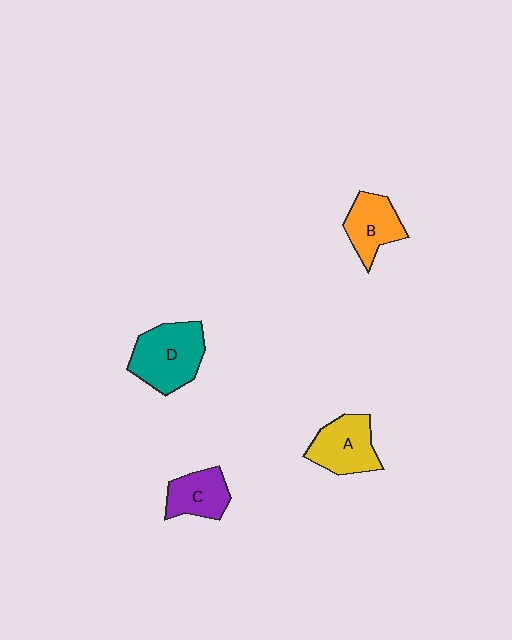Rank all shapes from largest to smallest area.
From largest to smallest: D (teal), A (yellow), B (orange), C (purple).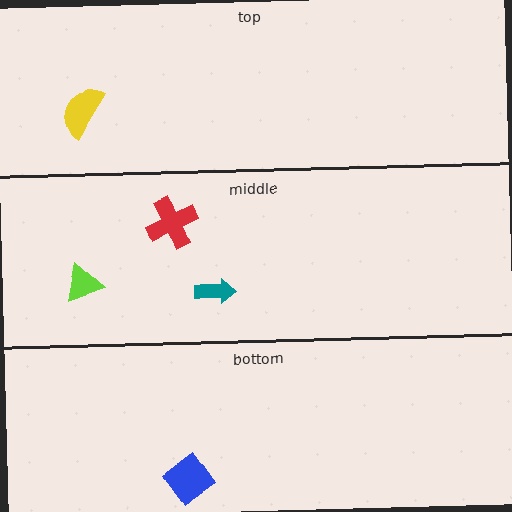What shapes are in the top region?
The yellow semicircle.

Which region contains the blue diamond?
The bottom region.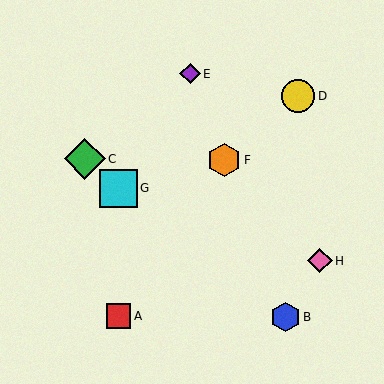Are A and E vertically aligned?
No, A is at x≈119 and E is at x≈190.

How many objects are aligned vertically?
2 objects (A, G) are aligned vertically.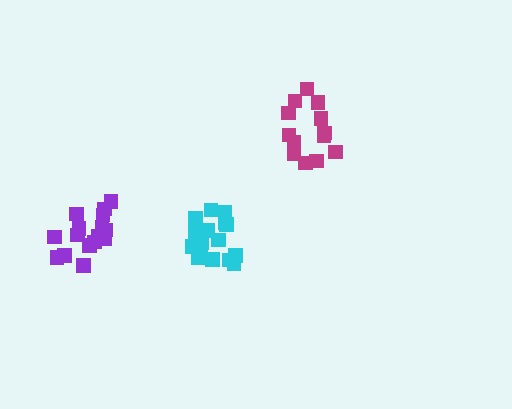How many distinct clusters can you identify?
There are 3 distinct clusters.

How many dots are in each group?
Group 1: 17 dots, Group 2: 17 dots, Group 3: 13 dots (47 total).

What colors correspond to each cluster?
The clusters are colored: purple, cyan, magenta.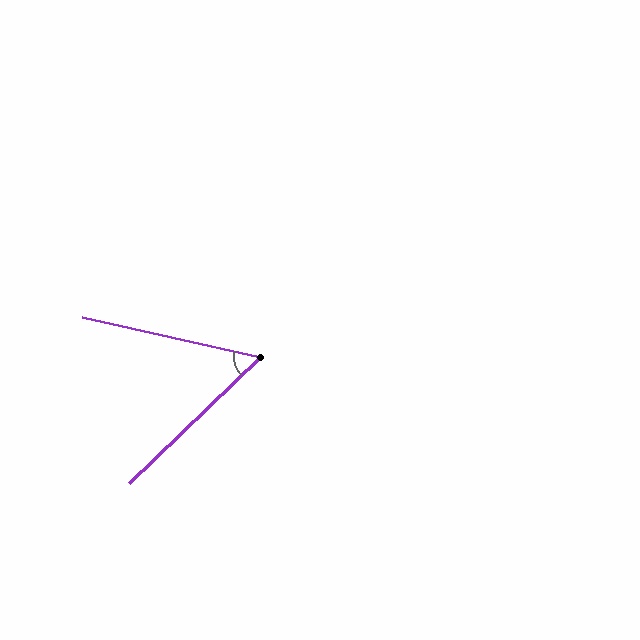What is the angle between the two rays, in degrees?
Approximately 56 degrees.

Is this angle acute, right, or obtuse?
It is acute.